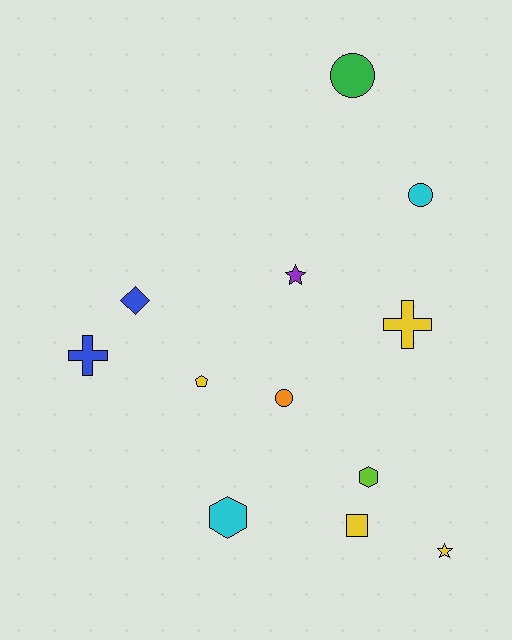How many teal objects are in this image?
There are no teal objects.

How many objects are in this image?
There are 12 objects.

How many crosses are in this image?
There are 2 crosses.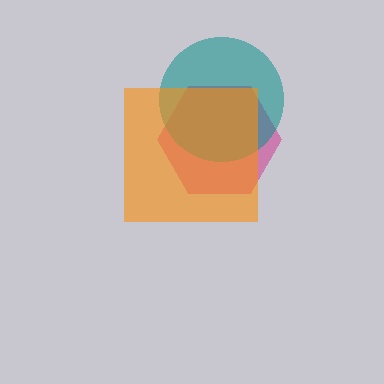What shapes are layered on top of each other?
The layered shapes are: a magenta hexagon, a teal circle, an orange square.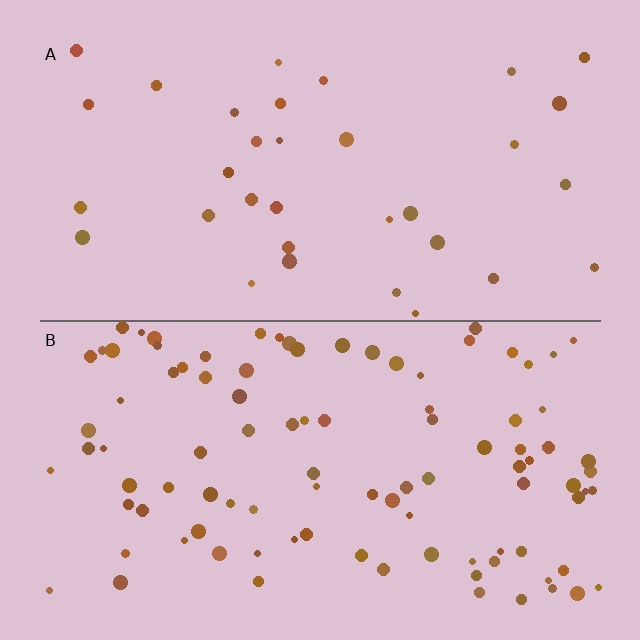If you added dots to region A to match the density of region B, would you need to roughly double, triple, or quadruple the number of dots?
Approximately triple.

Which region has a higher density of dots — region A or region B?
B (the bottom).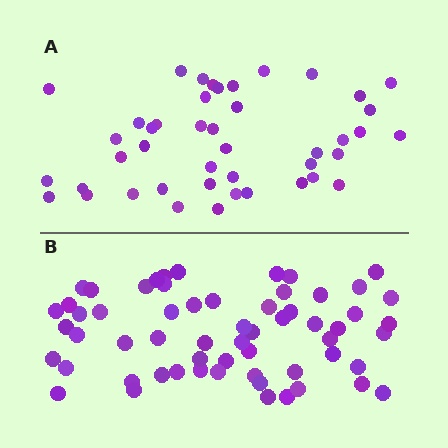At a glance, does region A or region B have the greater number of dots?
Region B (the bottom region) has more dots.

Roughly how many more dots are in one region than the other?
Region B has approximately 15 more dots than region A.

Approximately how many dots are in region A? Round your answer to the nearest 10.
About 40 dots. (The exact count is 44, which rounds to 40.)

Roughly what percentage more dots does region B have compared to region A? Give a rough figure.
About 35% more.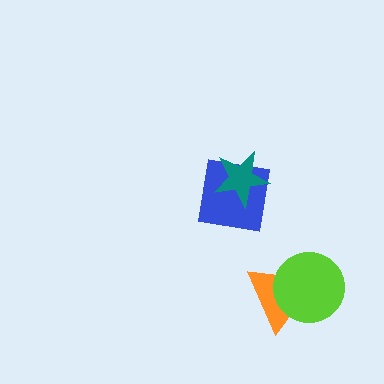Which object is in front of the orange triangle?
The lime circle is in front of the orange triangle.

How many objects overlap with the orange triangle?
1 object overlaps with the orange triangle.